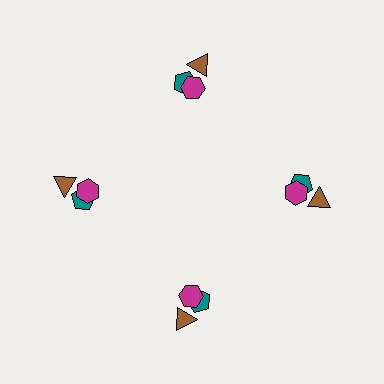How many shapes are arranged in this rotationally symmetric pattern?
There are 12 shapes, arranged in 4 groups of 3.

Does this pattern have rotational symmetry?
Yes, this pattern has 4-fold rotational symmetry. It looks the same after rotating 90 degrees around the center.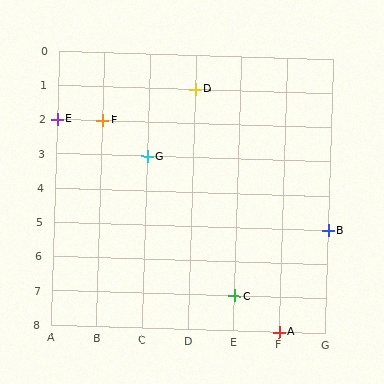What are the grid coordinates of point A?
Point A is at grid coordinates (F, 8).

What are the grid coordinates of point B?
Point B is at grid coordinates (G, 5).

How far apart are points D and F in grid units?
Points D and F are 2 columns and 1 row apart (about 2.2 grid units diagonally).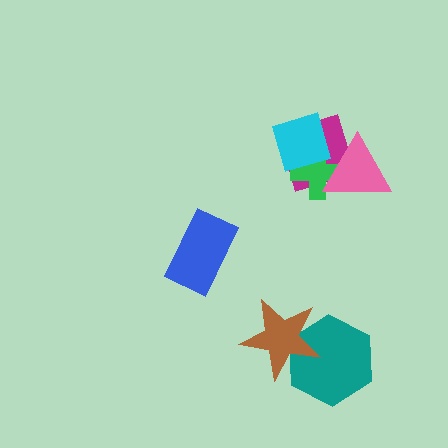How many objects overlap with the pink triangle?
3 objects overlap with the pink triangle.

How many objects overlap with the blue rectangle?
0 objects overlap with the blue rectangle.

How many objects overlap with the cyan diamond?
3 objects overlap with the cyan diamond.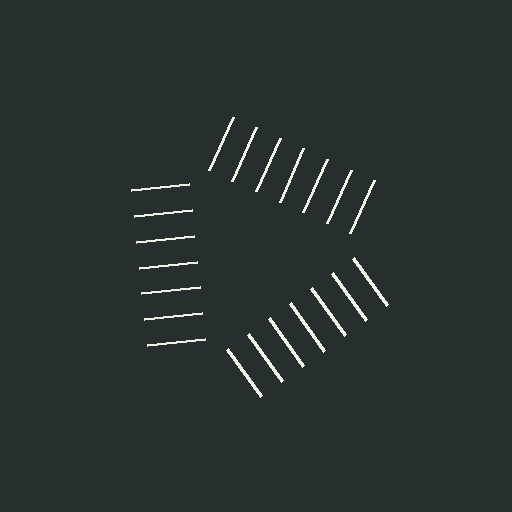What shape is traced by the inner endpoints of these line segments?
An illusory triangle — the line segments terminate on its edges but no continuous stroke is drawn.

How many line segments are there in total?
21 — 7 along each of the 3 edges.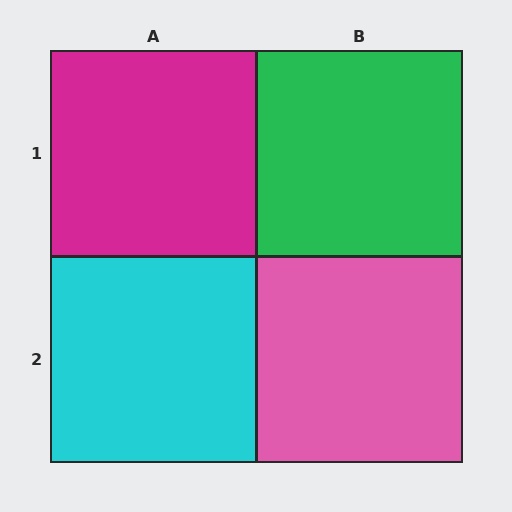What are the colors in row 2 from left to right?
Cyan, pink.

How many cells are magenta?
1 cell is magenta.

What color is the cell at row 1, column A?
Magenta.